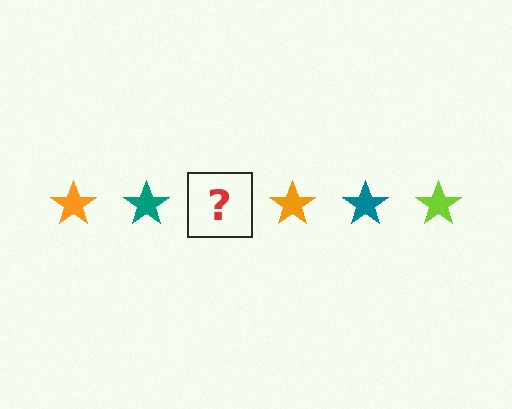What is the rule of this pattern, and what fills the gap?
The rule is that the pattern cycles through orange, teal, lime stars. The gap should be filled with a lime star.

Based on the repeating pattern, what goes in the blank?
The blank should be a lime star.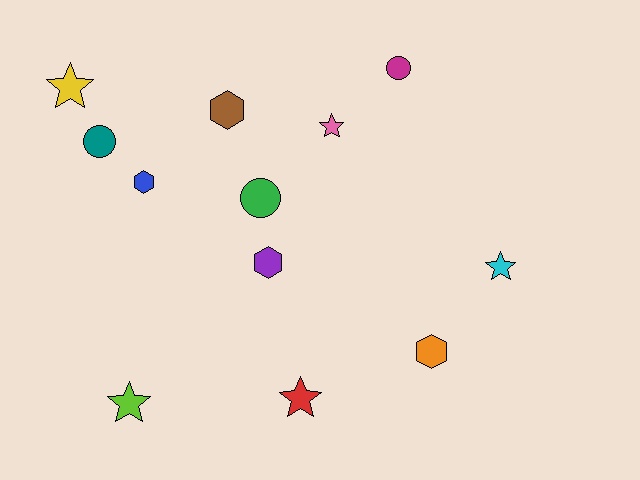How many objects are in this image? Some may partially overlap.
There are 12 objects.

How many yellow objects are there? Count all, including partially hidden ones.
There is 1 yellow object.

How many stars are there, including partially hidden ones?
There are 5 stars.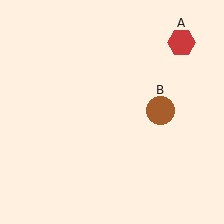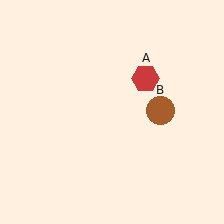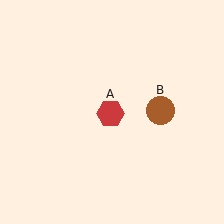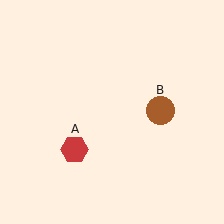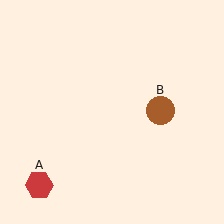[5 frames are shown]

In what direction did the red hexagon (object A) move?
The red hexagon (object A) moved down and to the left.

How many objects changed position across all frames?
1 object changed position: red hexagon (object A).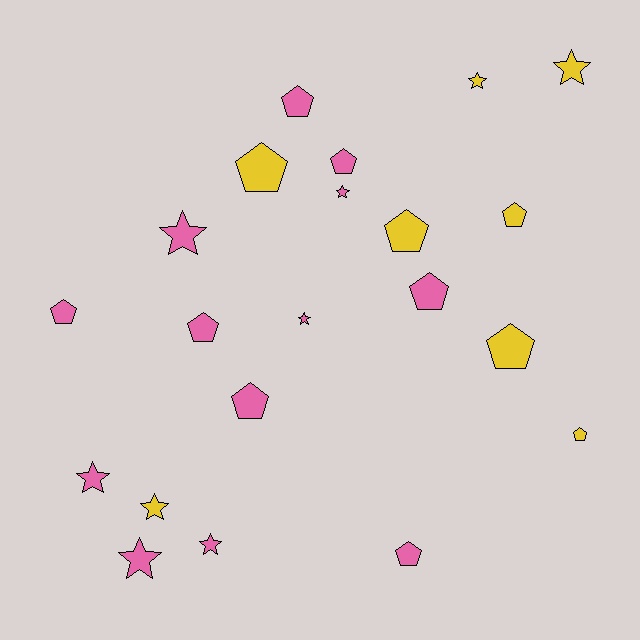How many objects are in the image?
There are 21 objects.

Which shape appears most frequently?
Pentagon, with 12 objects.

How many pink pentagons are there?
There are 7 pink pentagons.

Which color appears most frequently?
Pink, with 13 objects.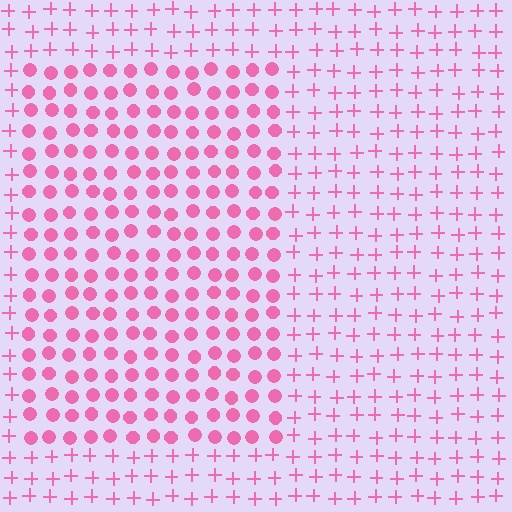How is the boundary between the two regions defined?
The boundary is defined by a change in element shape: circles inside vs. plus signs outside. All elements share the same color and spacing.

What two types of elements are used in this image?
The image uses circles inside the rectangle region and plus signs outside it.